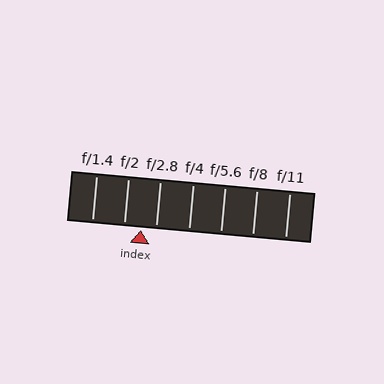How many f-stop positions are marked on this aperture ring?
There are 7 f-stop positions marked.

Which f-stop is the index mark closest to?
The index mark is closest to f/2.8.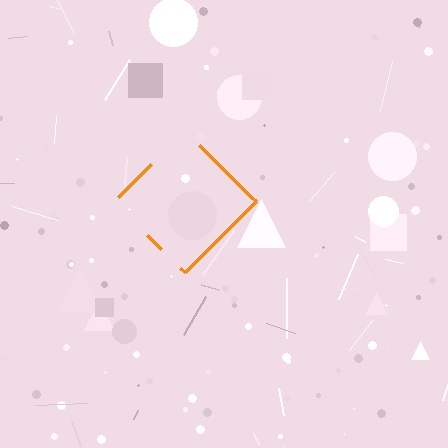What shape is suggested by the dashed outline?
The dashed outline suggests a diamond.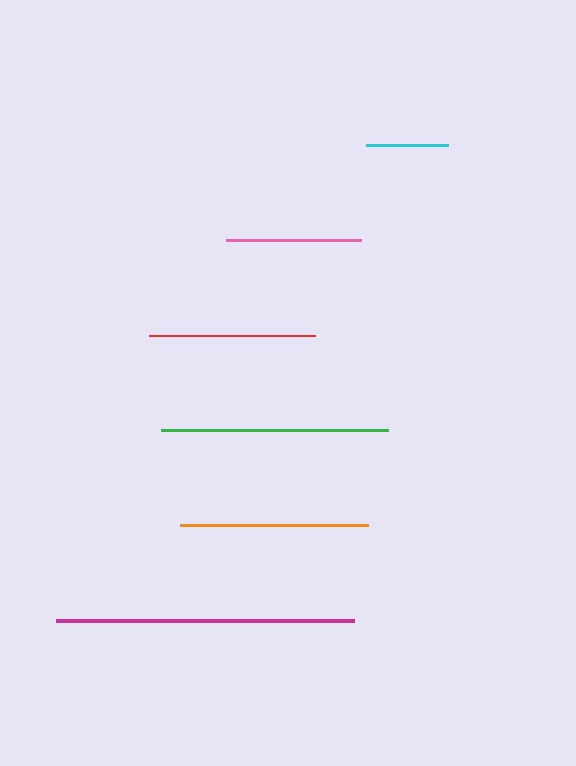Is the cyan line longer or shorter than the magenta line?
The magenta line is longer than the cyan line.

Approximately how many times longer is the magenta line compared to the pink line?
The magenta line is approximately 2.2 times the length of the pink line.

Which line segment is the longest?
The magenta line is the longest at approximately 298 pixels.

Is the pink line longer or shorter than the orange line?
The orange line is longer than the pink line.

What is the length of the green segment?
The green segment is approximately 227 pixels long.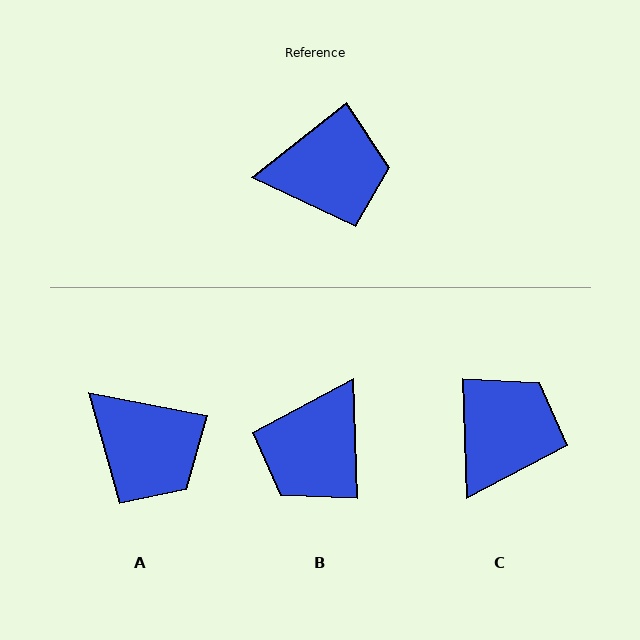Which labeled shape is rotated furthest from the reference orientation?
B, about 126 degrees away.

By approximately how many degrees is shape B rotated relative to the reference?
Approximately 126 degrees clockwise.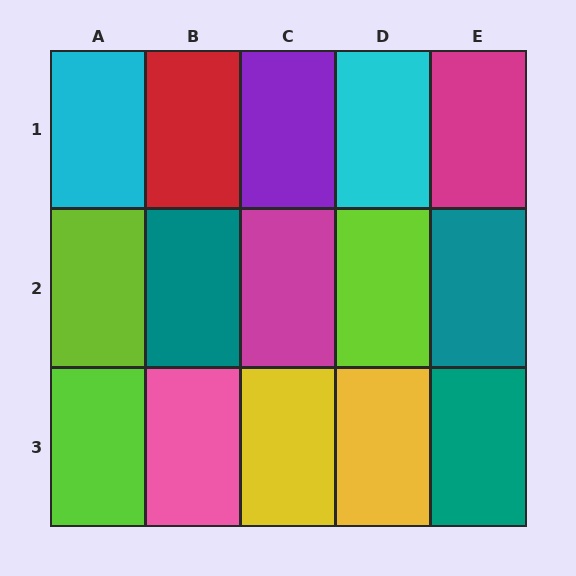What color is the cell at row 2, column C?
Magenta.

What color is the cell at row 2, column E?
Teal.